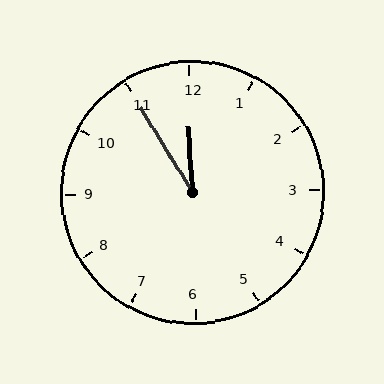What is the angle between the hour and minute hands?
Approximately 28 degrees.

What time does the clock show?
11:55.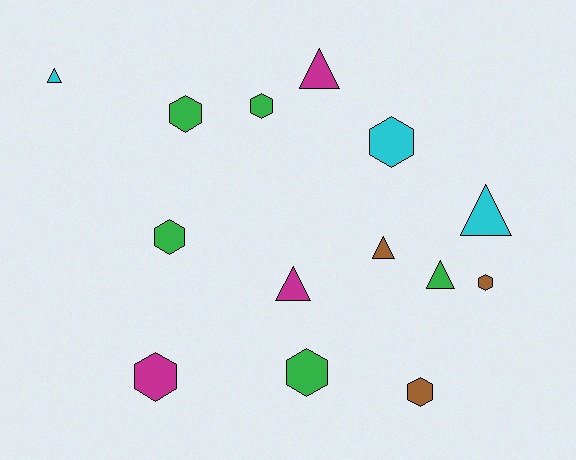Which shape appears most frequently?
Hexagon, with 8 objects.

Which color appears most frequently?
Green, with 5 objects.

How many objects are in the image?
There are 14 objects.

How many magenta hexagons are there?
There is 1 magenta hexagon.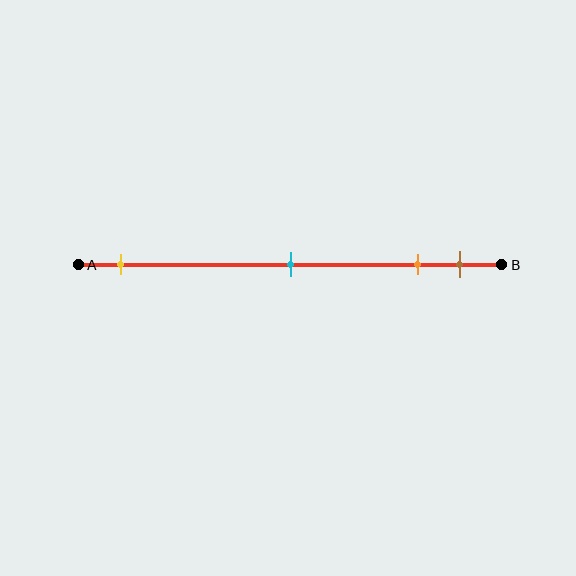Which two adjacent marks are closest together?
The orange and brown marks are the closest adjacent pair.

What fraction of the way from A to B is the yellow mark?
The yellow mark is approximately 10% (0.1) of the way from A to B.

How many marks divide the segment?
There are 4 marks dividing the segment.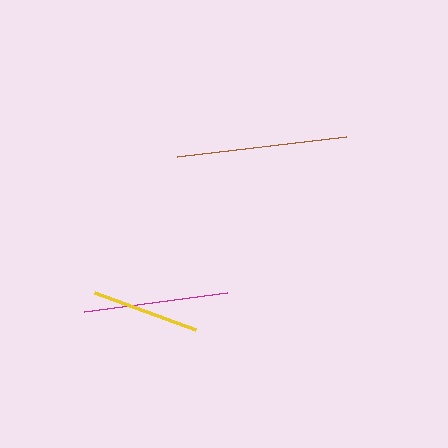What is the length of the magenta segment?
The magenta segment is approximately 144 pixels long.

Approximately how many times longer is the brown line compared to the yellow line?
The brown line is approximately 1.6 times the length of the yellow line.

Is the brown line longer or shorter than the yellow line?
The brown line is longer than the yellow line.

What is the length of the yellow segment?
The yellow segment is approximately 107 pixels long.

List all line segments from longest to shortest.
From longest to shortest: brown, magenta, yellow.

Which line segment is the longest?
The brown line is the longest at approximately 169 pixels.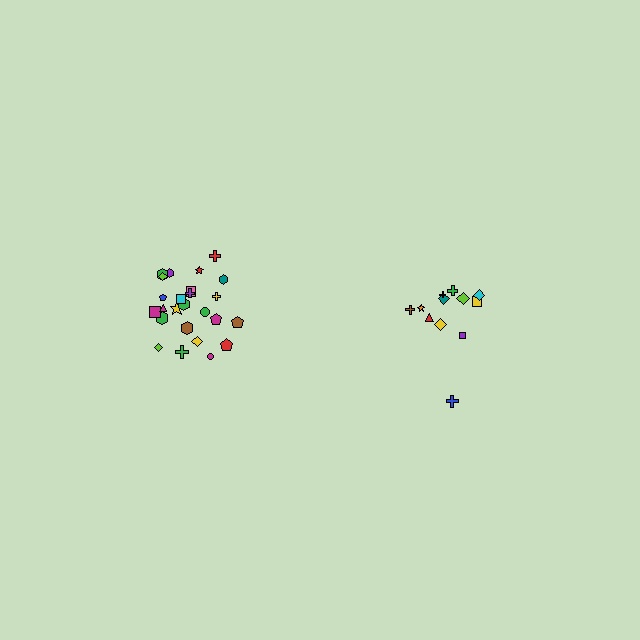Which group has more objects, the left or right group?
The left group.